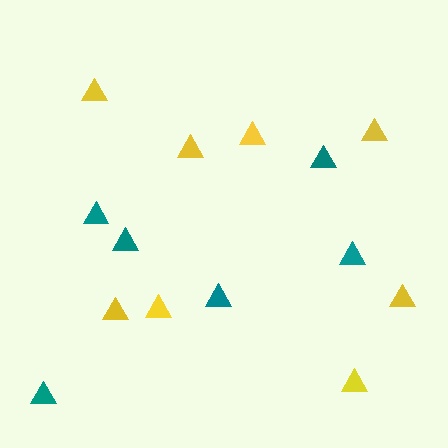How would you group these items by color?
There are 2 groups: one group of yellow triangles (8) and one group of teal triangles (6).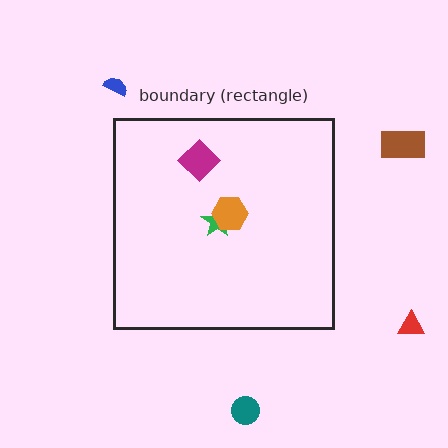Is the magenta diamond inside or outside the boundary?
Inside.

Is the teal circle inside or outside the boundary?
Outside.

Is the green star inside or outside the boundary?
Inside.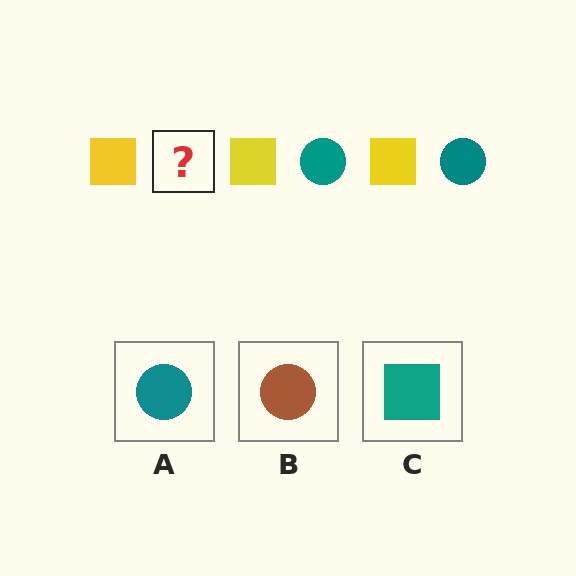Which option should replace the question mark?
Option A.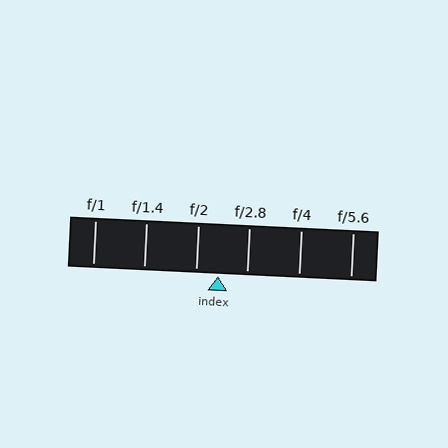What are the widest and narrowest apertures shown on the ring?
The widest aperture shown is f/1 and the narrowest is f/5.6.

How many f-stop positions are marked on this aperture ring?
There are 6 f-stop positions marked.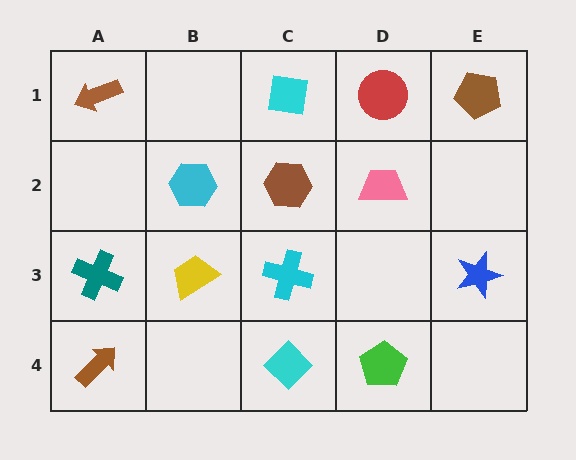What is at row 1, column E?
A brown pentagon.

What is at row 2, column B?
A cyan hexagon.